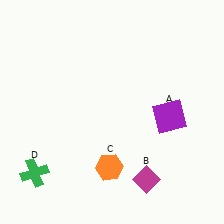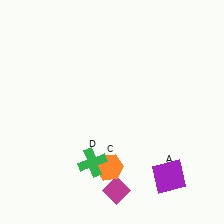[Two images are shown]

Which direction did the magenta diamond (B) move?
The magenta diamond (B) moved left.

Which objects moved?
The objects that moved are: the purple square (A), the magenta diamond (B), the green cross (D).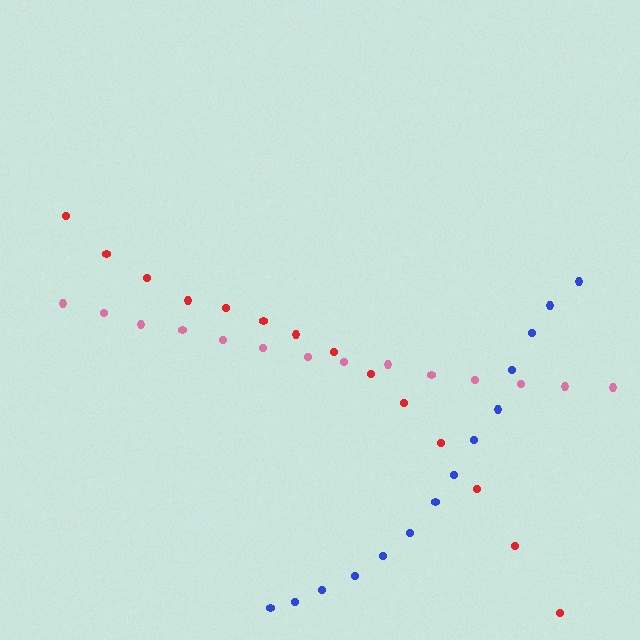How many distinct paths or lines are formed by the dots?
There are 3 distinct paths.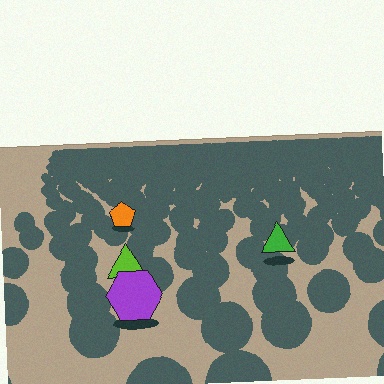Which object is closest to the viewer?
The purple hexagon is closest. The texture marks near it are larger and more spread out.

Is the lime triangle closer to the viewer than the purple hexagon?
No. The purple hexagon is closer — you can tell from the texture gradient: the ground texture is coarser near it.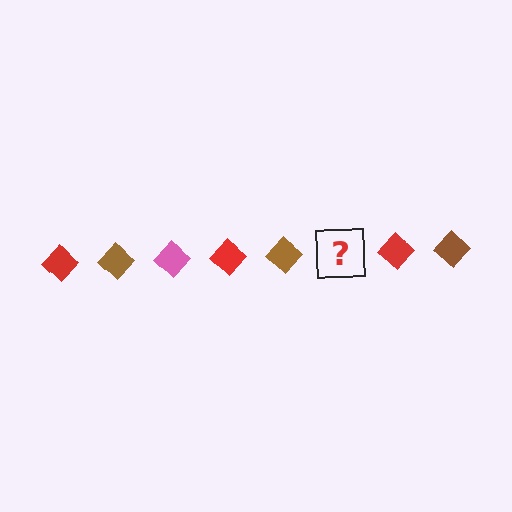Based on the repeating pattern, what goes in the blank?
The blank should be a pink diamond.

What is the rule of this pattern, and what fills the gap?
The rule is that the pattern cycles through red, brown, pink diamonds. The gap should be filled with a pink diamond.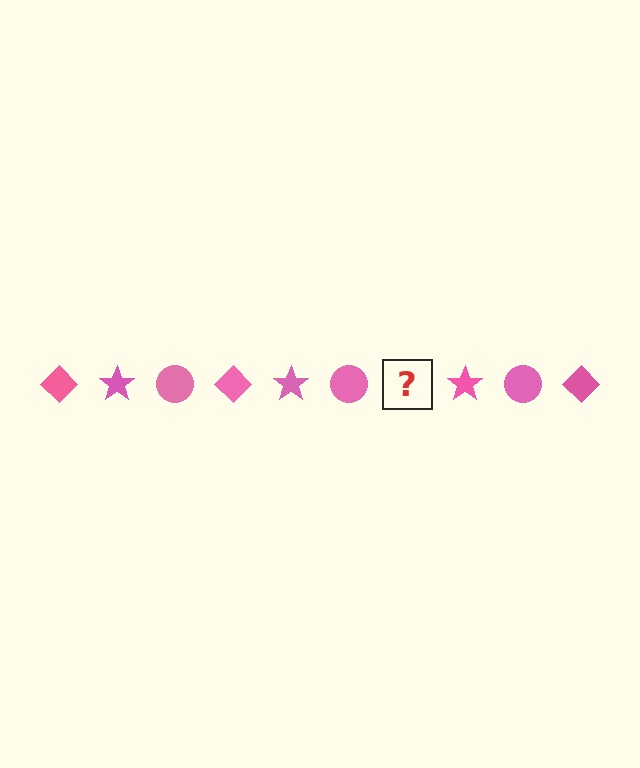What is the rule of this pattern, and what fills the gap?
The rule is that the pattern cycles through diamond, star, circle shapes in pink. The gap should be filled with a pink diamond.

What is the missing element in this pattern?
The missing element is a pink diamond.